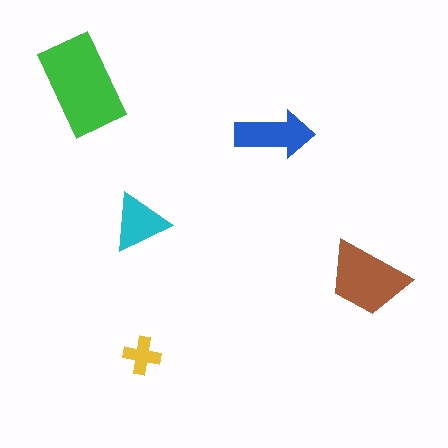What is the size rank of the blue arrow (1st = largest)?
3rd.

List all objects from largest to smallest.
The green rectangle, the brown trapezoid, the blue arrow, the cyan triangle, the yellow cross.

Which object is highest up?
The green rectangle is topmost.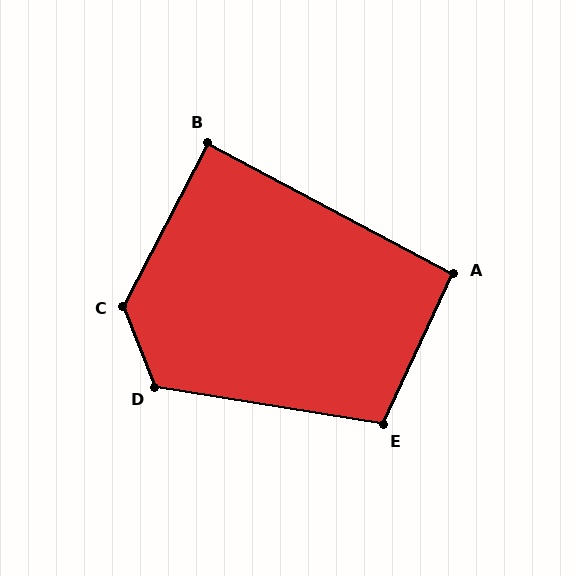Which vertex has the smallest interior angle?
B, at approximately 89 degrees.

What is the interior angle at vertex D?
Approximately 121 degrees (obtuse).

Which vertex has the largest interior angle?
C, at approximately 131 degrees.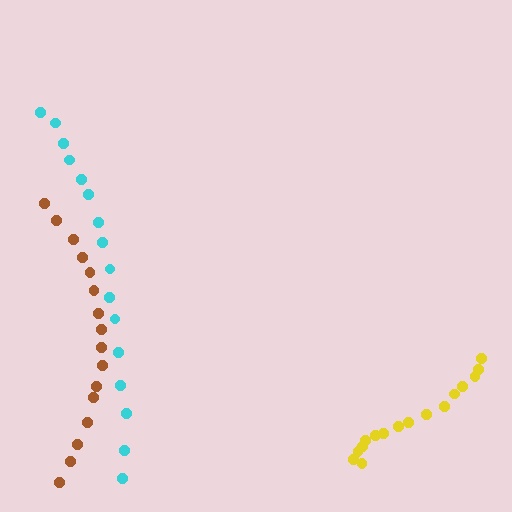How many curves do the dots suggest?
There are 3 distinct paths.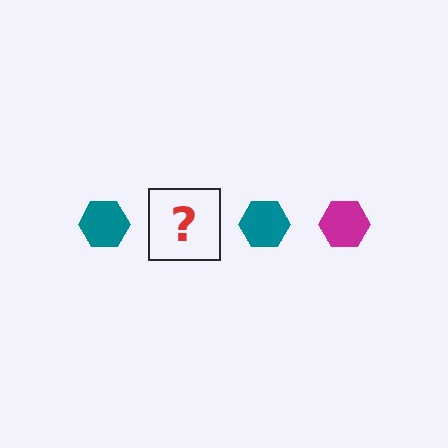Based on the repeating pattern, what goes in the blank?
The blank should be a magenta hexagon.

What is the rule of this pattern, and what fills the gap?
The rule is that the pattern cycles through teal, magenta hexagons. The gap should be filled with a magenta hexagon.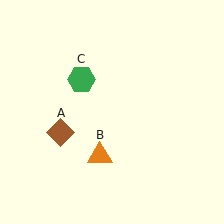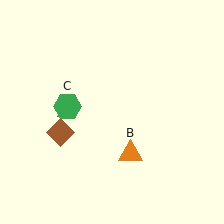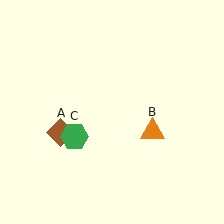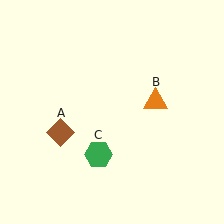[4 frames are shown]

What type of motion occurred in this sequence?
The orange triangle (object B), green hexagon (object C) rotated counterclockwise around the center of the scene.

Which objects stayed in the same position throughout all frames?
Brown diamond (object A) remained stationary.